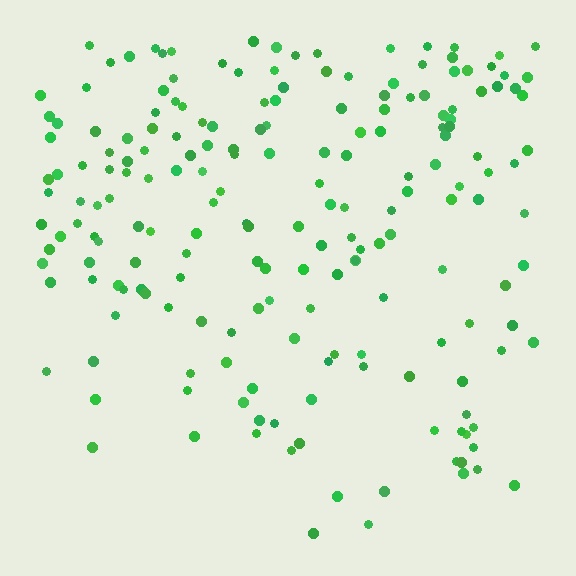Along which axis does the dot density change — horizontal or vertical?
Vertical.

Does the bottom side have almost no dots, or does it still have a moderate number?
Still a moderate number, just noticeably fewer than the top.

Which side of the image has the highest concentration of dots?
The top.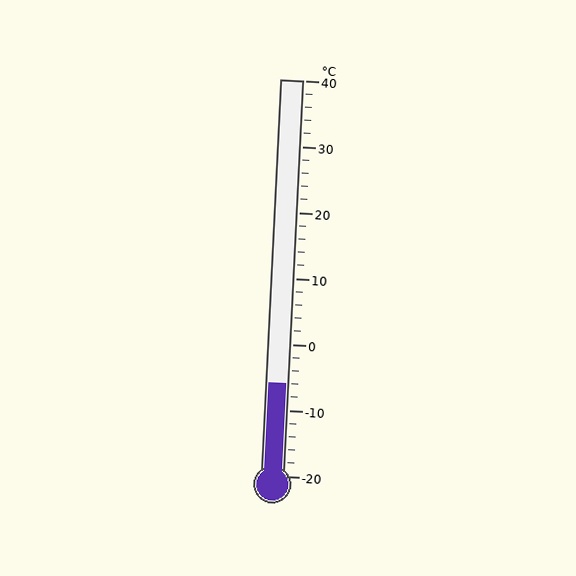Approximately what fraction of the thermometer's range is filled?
The thermometer is filled to approximately 25% of its range.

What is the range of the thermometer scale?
The thermometer scale ranges from -20°C to 40°C.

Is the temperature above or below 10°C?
The temperature is below 10°C.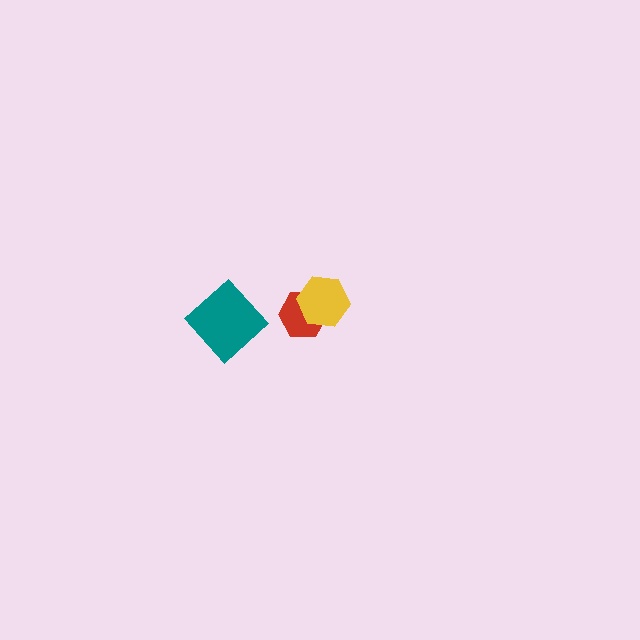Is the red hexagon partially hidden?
Yes, it is partially covered by another shape.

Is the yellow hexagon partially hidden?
No, no other shape covers it.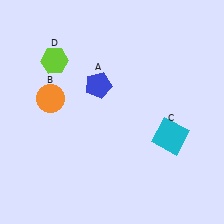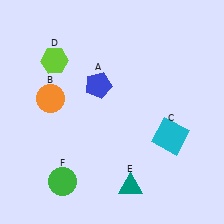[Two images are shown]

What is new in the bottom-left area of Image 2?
A green circle (F) was added in the bottom-left area of Image 2.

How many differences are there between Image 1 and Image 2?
There are 2 differences between the two images.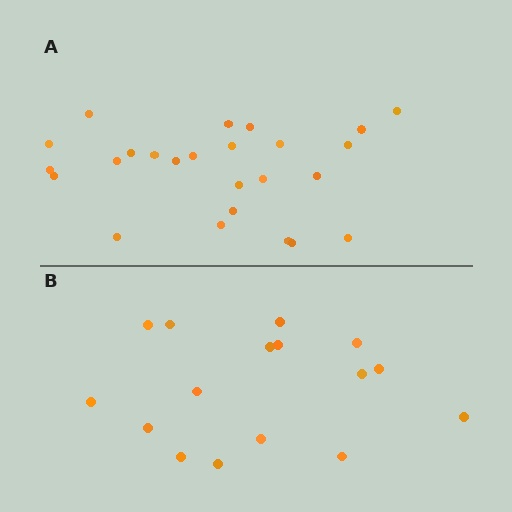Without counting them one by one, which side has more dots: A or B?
Region A (the top region) has more dots.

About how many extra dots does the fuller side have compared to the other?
Region A has roughly 8 or so more dots than region B.